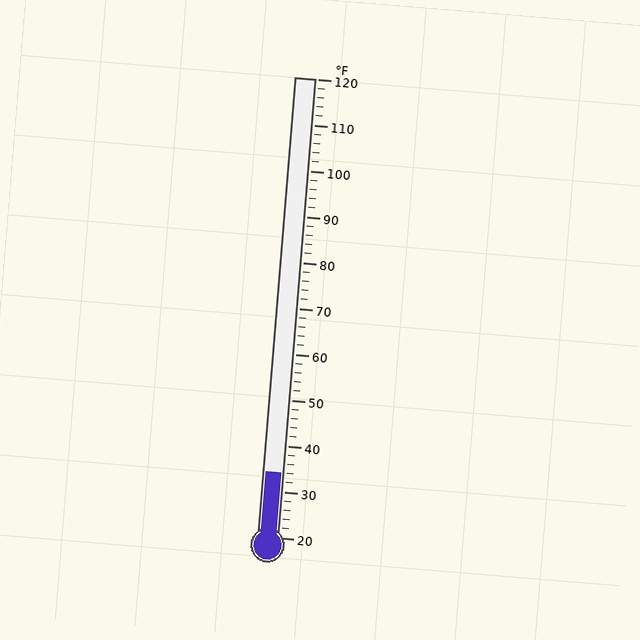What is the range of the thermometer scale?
The thermometer scale ranges from 20°F to 120°F.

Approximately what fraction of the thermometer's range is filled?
The thermometer is filled to approximately 15% of its range.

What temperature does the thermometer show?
The thermometer shows approximately 34°F.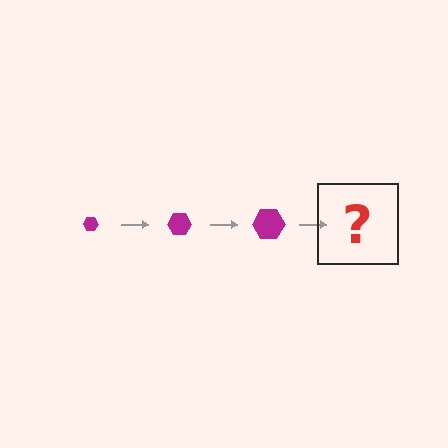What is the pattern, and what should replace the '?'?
The pattern is that the hexagon gets progressively larger each step. The '?' should be a magenta hexagon, larger than the previous one.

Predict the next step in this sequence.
The next step is a magenta hexagon, larger than the previous one.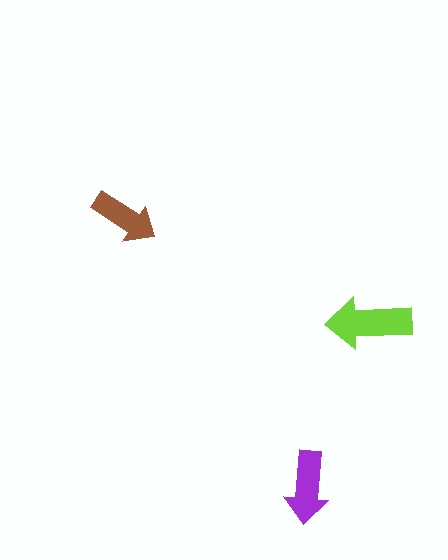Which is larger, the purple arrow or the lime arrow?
The lime one.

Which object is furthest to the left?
The brown arrow is leftmost.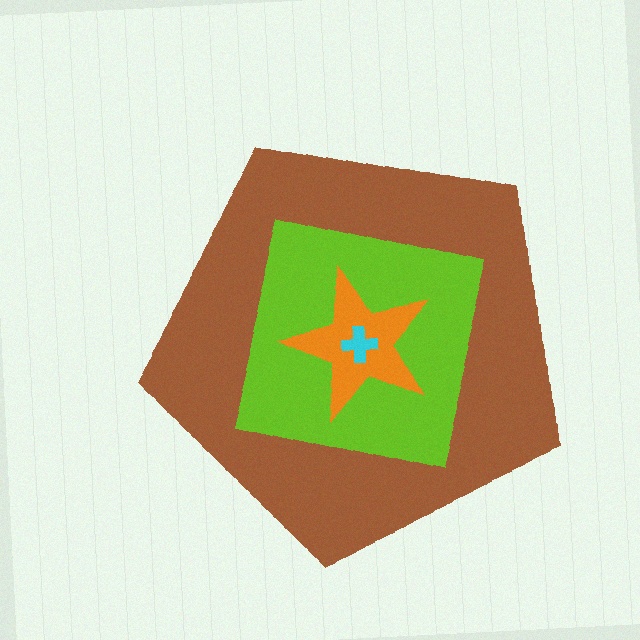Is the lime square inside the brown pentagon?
Yes.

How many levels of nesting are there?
4.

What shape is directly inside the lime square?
The orange star.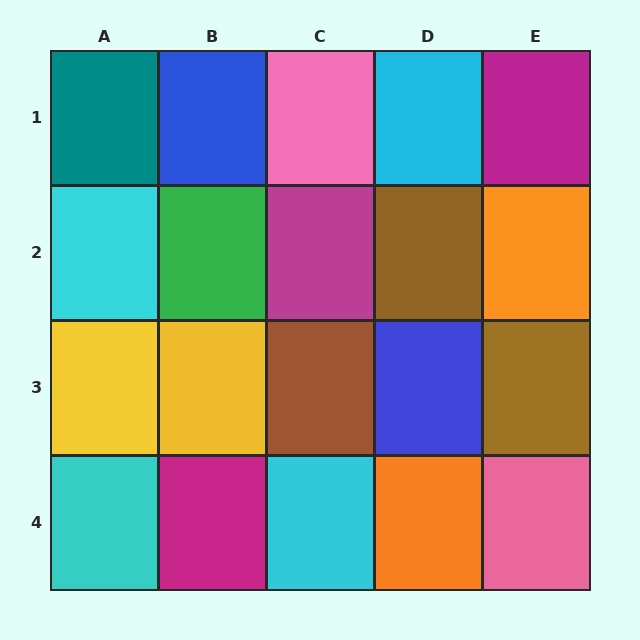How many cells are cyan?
4 cells are cyan.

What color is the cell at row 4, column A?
Cyan.